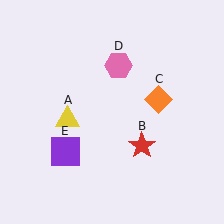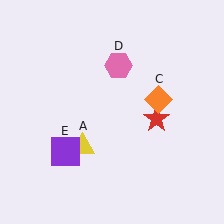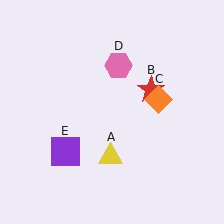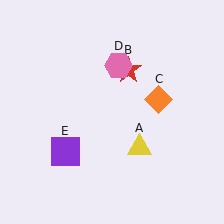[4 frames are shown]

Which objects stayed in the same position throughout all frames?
Orange diamond (object C) and pink hexagon (object D) and purple square (object E) remained stationary.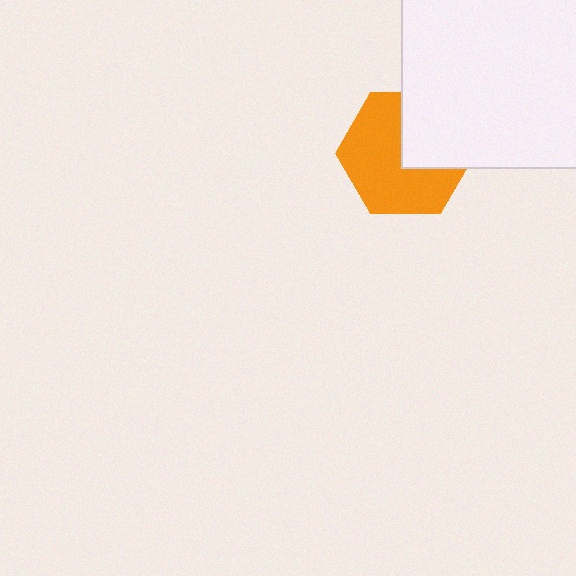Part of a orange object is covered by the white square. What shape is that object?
It is a hexagon.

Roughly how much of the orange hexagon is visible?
About half of it is visible (roughly 64%).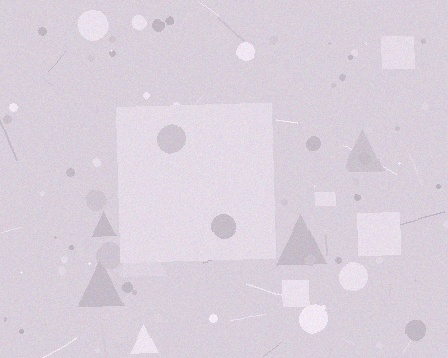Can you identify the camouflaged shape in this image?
The camouflaged shape is a square.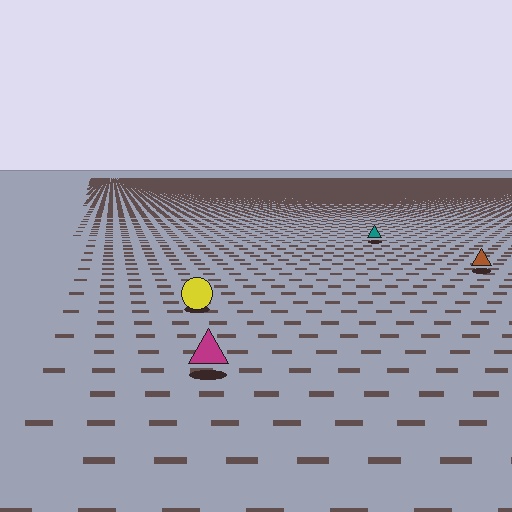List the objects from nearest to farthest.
From nearest to farthest: the magenta triangle, the yellow circle, the brown triangle, the teal triangle.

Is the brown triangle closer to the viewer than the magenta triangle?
No. The magenta triangle is closer — you can tell from the texture gradient: the ground texture is coarser near it.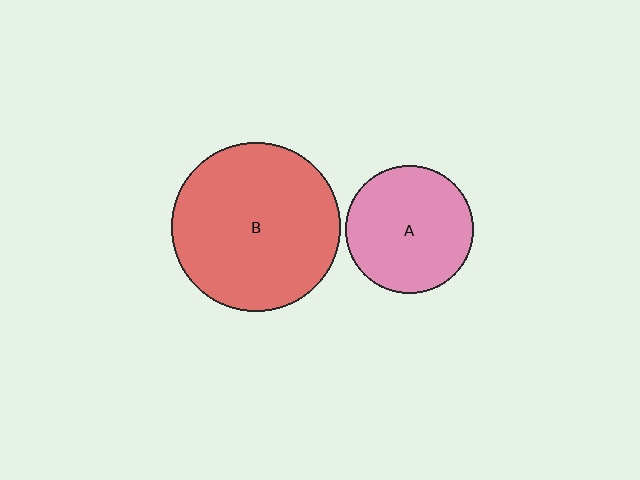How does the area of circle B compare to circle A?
Approximately 1.8 times.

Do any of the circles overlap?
No, none of the circles overlap.